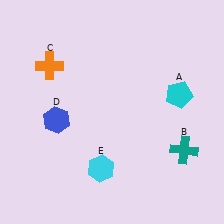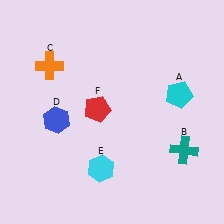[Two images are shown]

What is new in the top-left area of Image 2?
A red pentagon (F) was added in the top-left area of Image 2.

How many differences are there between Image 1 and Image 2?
There is 1 difference between the two images.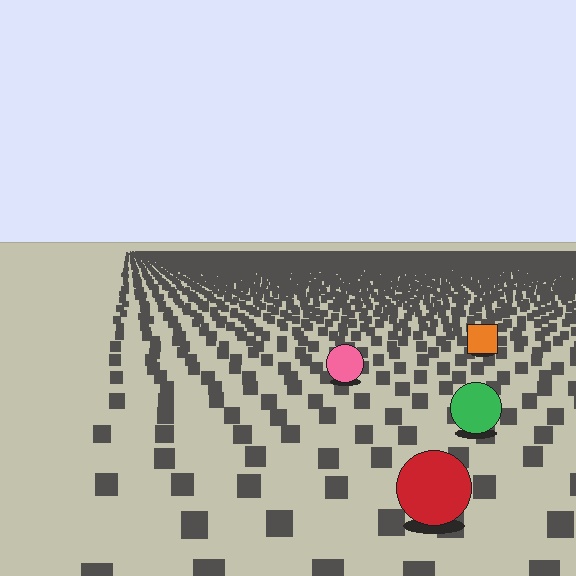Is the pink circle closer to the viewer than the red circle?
No. The red circle is closer — you can tell from the texture gradient: the ground texture is coarser near it.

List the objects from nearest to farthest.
From nearest to farthest: the red circle, the green circle, the pink circle, the orange square.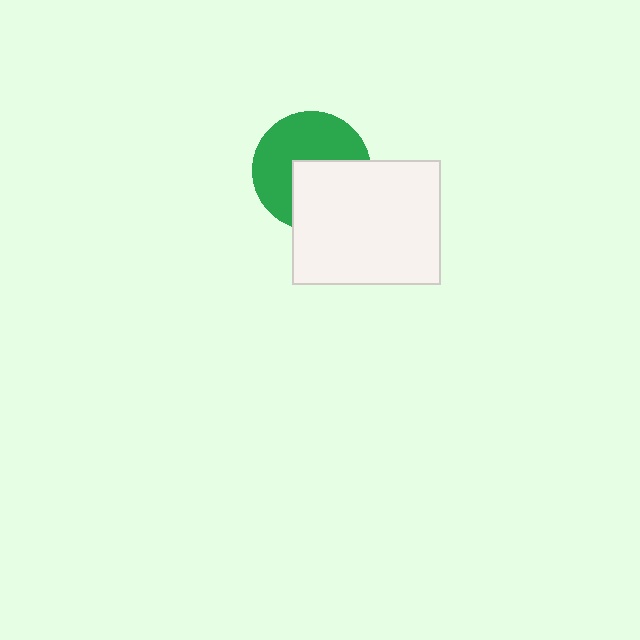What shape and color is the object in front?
The object in front is a white rectangle.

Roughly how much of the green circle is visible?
About half of it is visible (roughly 57%).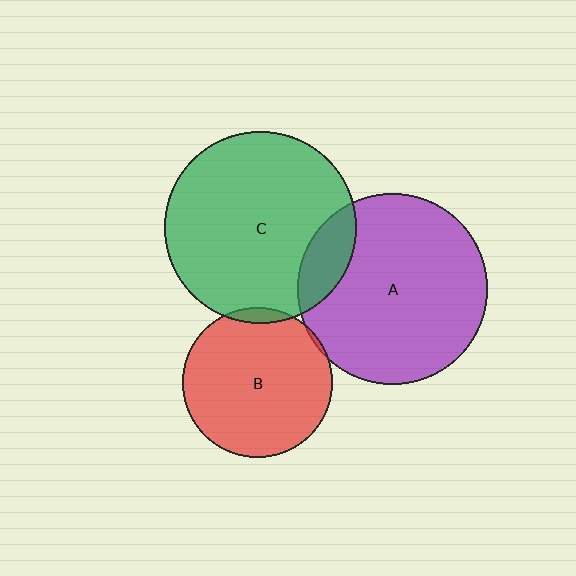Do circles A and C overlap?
Yes.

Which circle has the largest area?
Circle C (green).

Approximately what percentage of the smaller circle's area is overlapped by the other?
Approximately 15%.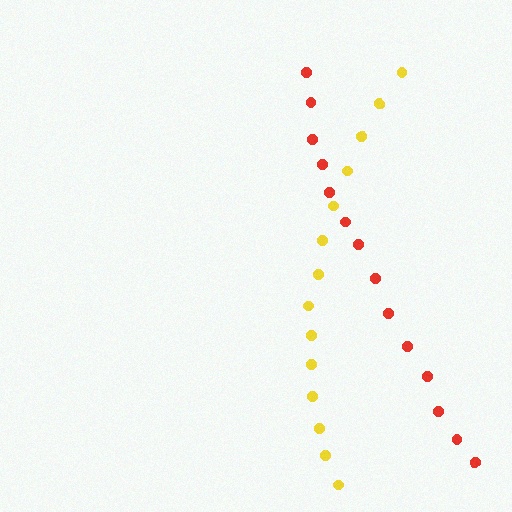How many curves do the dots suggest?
There are 2 distinct paths.